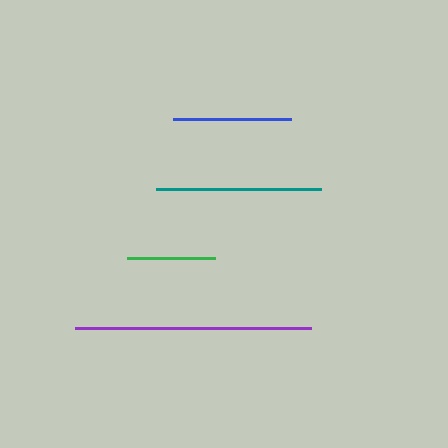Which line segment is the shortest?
The green line is the shortest at approximately 87 pixels.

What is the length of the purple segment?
The purple segment is approximately 236 pixels long.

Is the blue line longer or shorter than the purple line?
The purple line is longer than the blue line.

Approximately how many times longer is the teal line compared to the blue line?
The teal line is approximately 1.4 times the length of the blue line.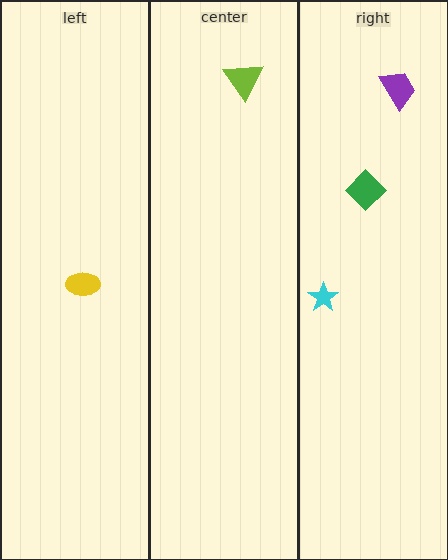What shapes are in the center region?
The lime triangle.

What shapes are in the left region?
The yellow ellipse.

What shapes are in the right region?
The purple trapezoid, the cyan star, the green diamond.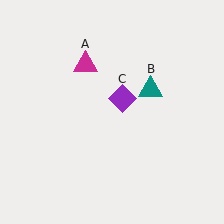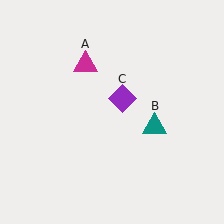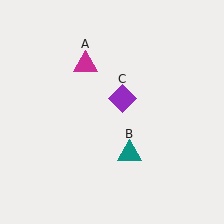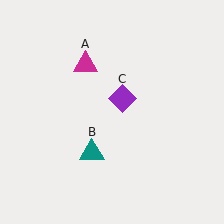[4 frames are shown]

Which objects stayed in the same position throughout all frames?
Magenta triangle (object A) and purple diamond (object C) remained stationary.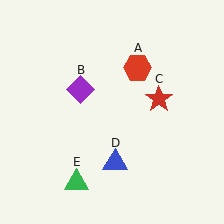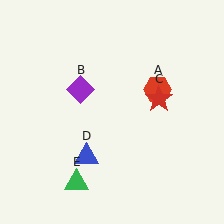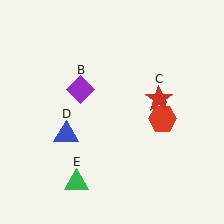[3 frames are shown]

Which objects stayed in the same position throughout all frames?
Purple diamond (object B) and red star (object C) and green triangle (object E) remained stationary.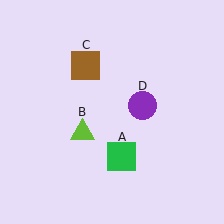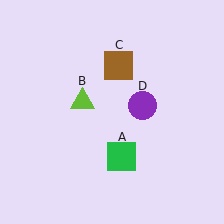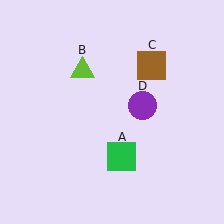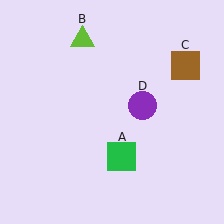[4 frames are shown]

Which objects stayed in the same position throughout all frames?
Green square (object A) and purple circle (object D) remained stationary.